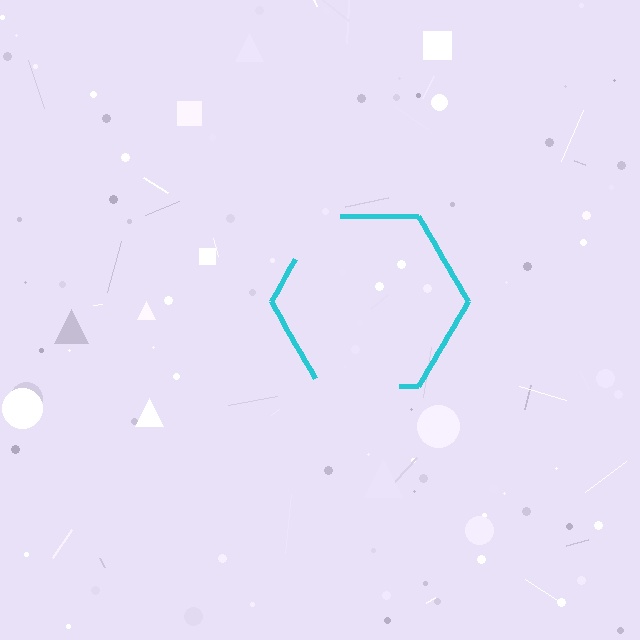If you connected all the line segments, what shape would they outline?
They would outline a hexagon.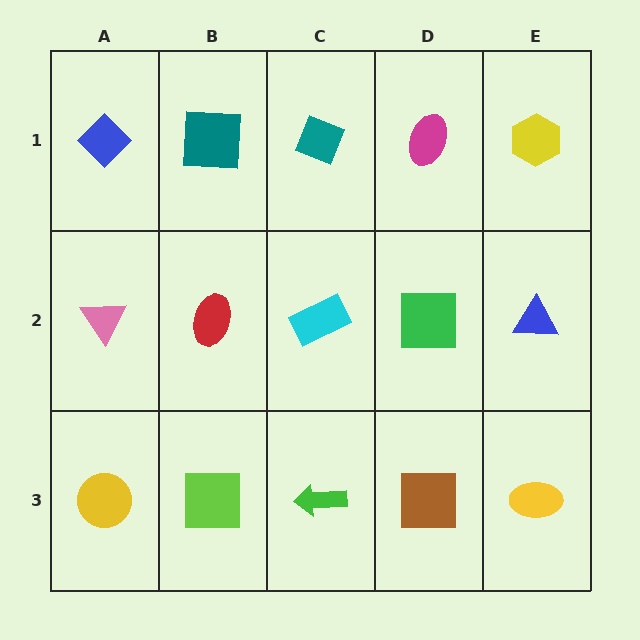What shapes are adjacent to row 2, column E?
A yellow hexagon (row 1, column E), a yellow ellipse (row 3, column E), a green square (row 2, column D).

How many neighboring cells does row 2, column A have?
3.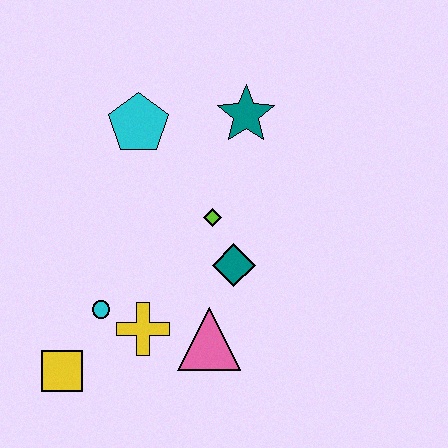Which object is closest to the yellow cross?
The cyan circle is closest to the yellow cross.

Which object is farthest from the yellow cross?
The teal star is farthest from the yellow cross.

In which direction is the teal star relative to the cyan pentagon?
The teal star is to the right of the cyan pentagon.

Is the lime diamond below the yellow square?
No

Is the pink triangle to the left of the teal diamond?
Yes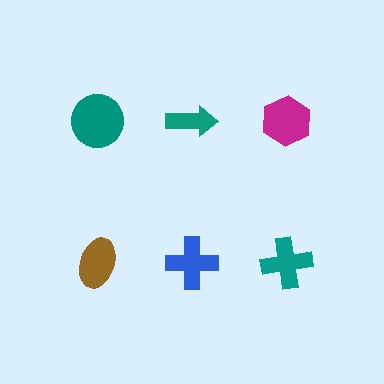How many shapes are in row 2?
3 shapes.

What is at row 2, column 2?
A blue cross.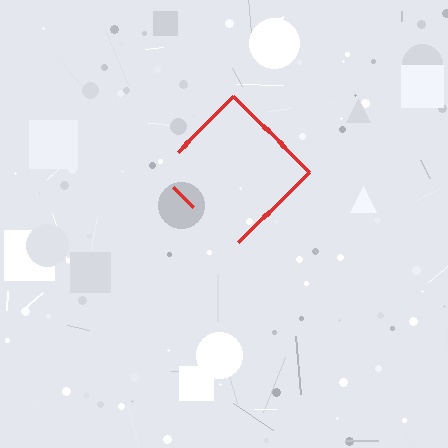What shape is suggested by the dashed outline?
The dashed outline suggests a diamond.